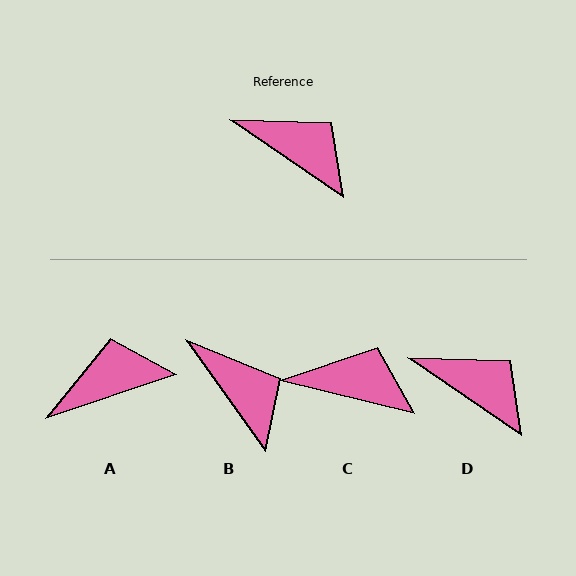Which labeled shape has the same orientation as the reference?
D.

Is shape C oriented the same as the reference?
No, it is off by about 20 degrees.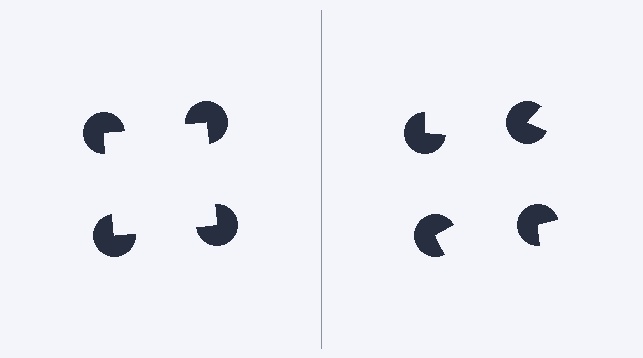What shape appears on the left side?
An illusory square.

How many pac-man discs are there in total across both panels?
8 — 4 on each side.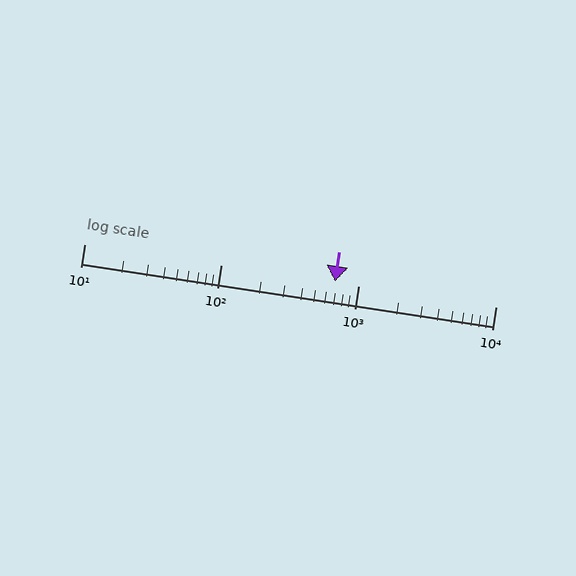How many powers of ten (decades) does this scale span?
The scale spans 3 decades, from 10 to 10000.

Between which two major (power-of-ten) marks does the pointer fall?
The pointer is between 100 and 1000.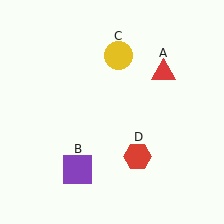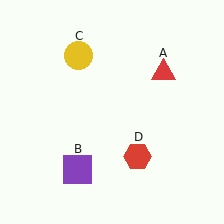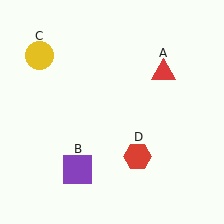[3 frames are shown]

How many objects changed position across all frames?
1 object changed position: yellow circle (object C).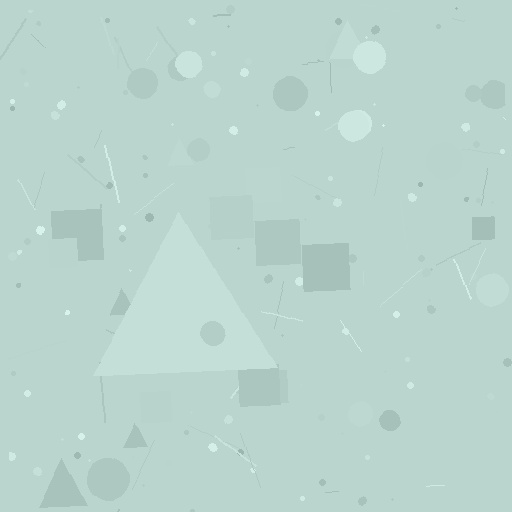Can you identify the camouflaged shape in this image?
The camouflaged shape is a triangle.